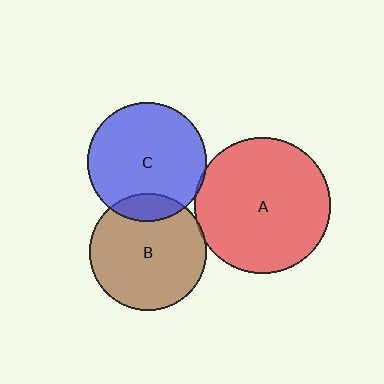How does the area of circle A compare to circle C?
Approximately 1.3 times.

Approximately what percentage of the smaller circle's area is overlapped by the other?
Approximately 5%.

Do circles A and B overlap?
Yes.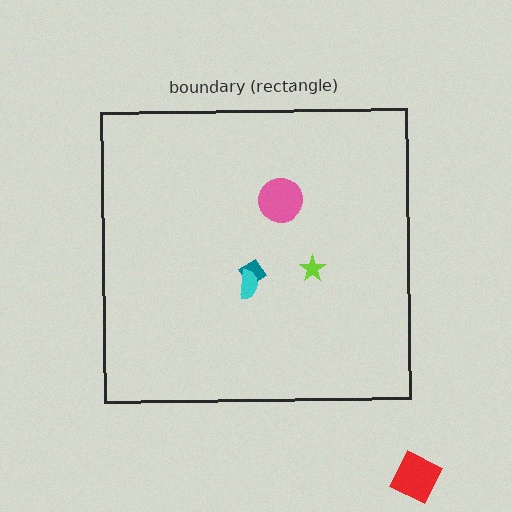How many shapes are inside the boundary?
4 inside, 1 outside.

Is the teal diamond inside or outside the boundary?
Inside.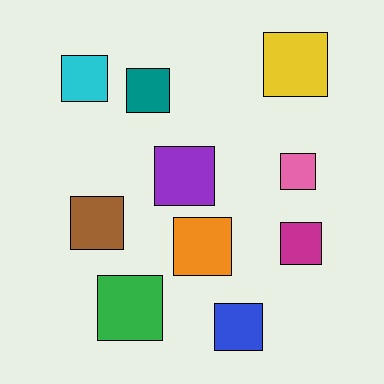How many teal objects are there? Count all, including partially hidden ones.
There is 1 teal object.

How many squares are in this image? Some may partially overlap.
There are 10 squares.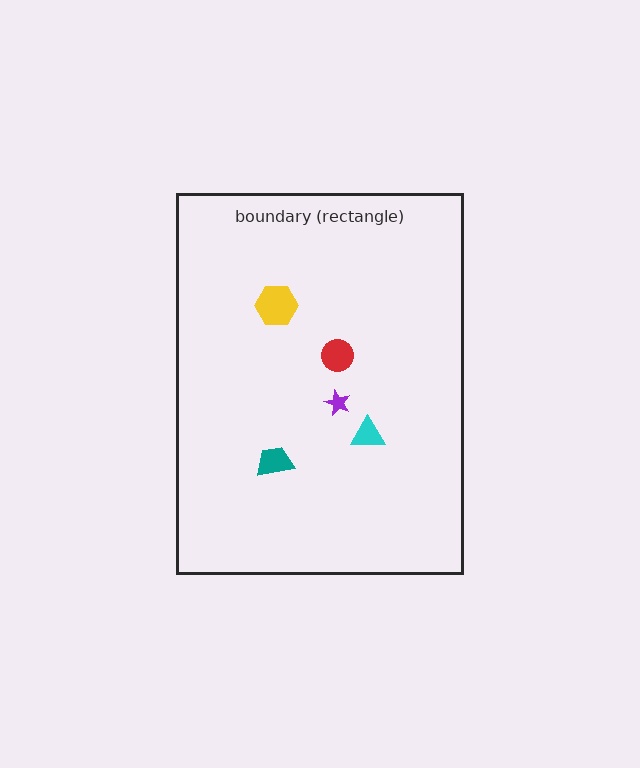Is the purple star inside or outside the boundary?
Inside.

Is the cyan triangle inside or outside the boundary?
Inside.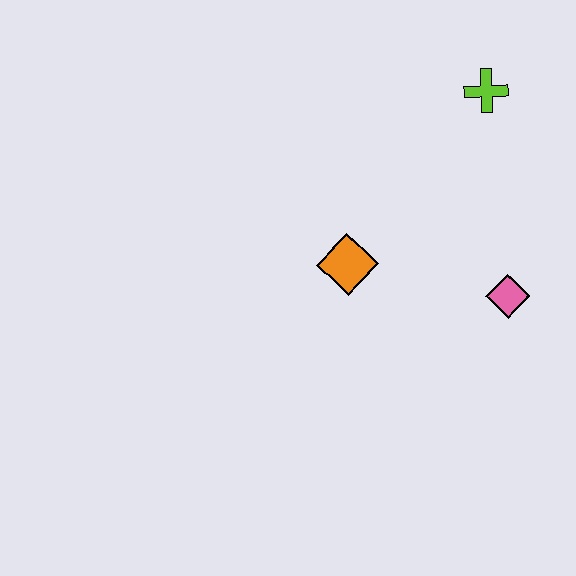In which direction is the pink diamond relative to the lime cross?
The pink diamond is below the lime cross.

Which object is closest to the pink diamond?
The orange diamond is closest to the pink diamond.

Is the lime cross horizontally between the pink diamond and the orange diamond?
Yes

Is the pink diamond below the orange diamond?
Yes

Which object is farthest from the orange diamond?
The lime cross is farthest from the orange diamond.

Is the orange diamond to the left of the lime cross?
Yes